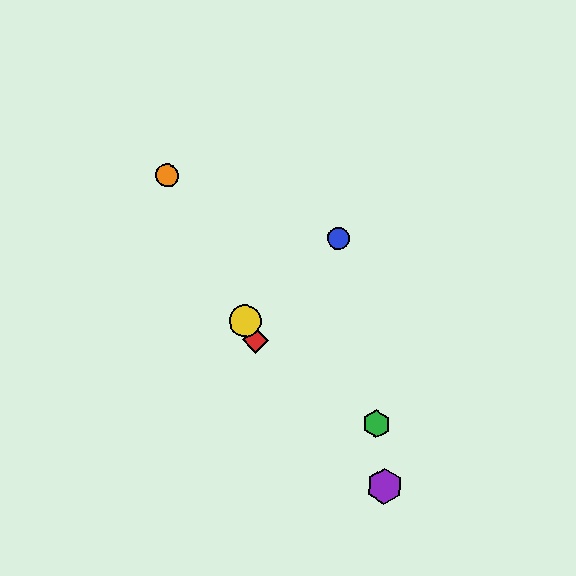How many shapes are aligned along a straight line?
3 shapes (the red diamond, the yellow circle, the orange circle) are aligned along a straight line.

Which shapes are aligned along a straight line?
The red diamond, the yellow circle, the orange circle are aligned along a straight line.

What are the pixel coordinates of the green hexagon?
The green hexagon is at (377, 424).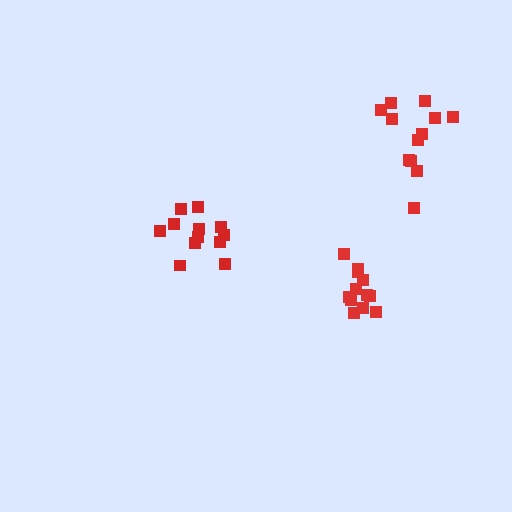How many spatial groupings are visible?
There are 3 spatial groupings.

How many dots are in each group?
Group 1: 12 dots, Group 2: 12 dots, Group 3: 12 dots (36 total).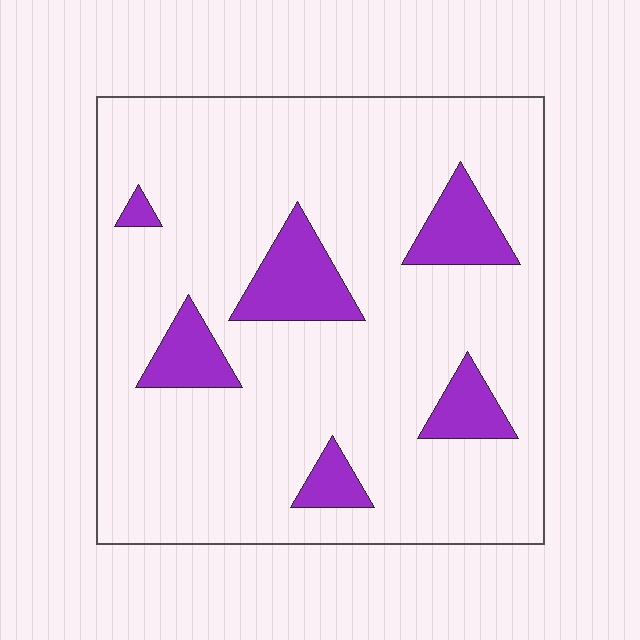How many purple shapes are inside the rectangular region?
6.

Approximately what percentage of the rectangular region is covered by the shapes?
Approximately 15%.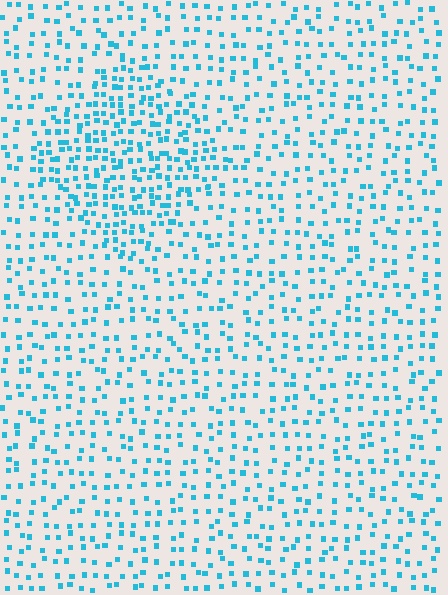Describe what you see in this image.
The image contains small cyan elements arranged at two different densities. A diamond-shaped region is visible where the elements are more densely packed than the surrounding area.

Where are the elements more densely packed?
The elements are more densely packed inside the diamond boundary.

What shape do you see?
I see a diamond.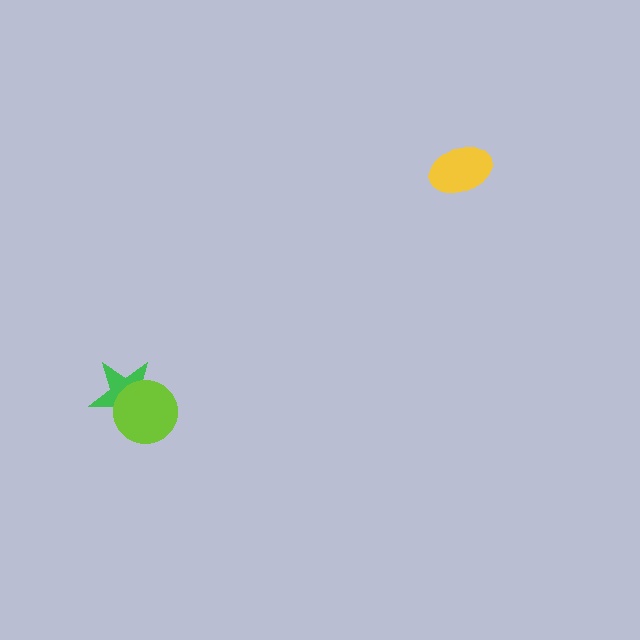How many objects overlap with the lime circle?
1 object overlaps with the lime circle.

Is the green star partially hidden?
Yes, it is partially covered by another shape.